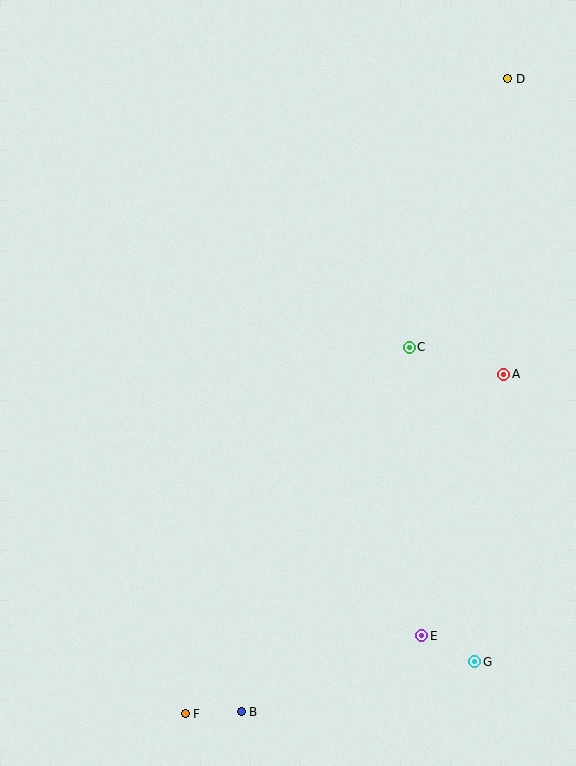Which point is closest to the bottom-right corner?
Point G is closest to the bottom-right corner.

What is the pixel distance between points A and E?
The distance between A and E is 274 pixels.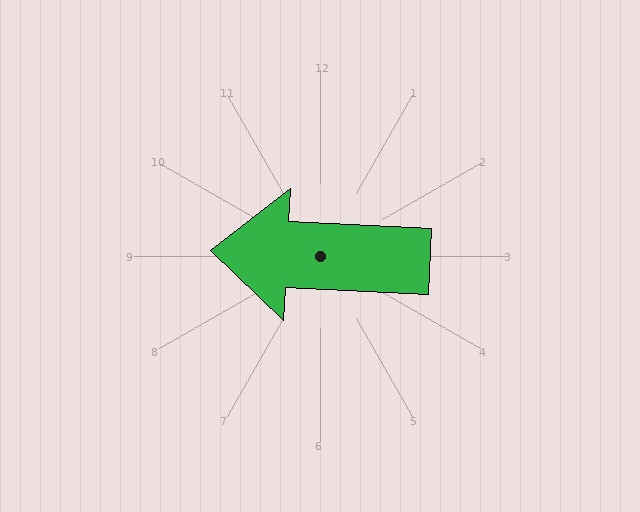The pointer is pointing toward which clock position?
Roughly 9 o'clock.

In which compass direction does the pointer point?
West.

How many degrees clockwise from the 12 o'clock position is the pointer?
Approximately 273 degrees.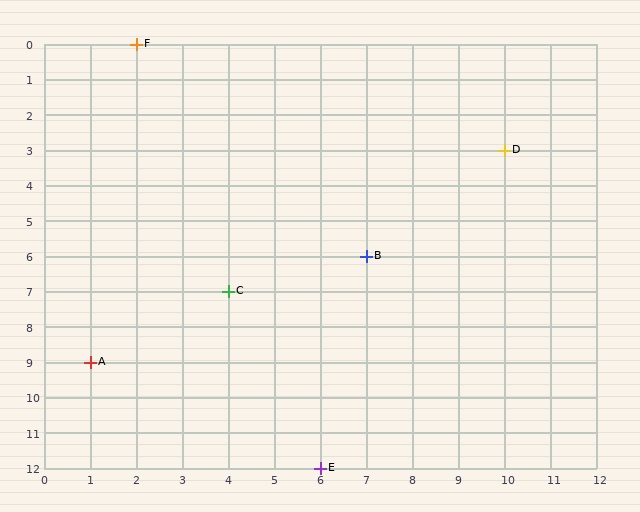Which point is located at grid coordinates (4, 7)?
Point C is at (4, 7).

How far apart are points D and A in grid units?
Points D and A are 9 columns and 6 rows apart (about 10.8 grid units diagonally).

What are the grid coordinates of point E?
Point E is at grid coordinates (6, 12).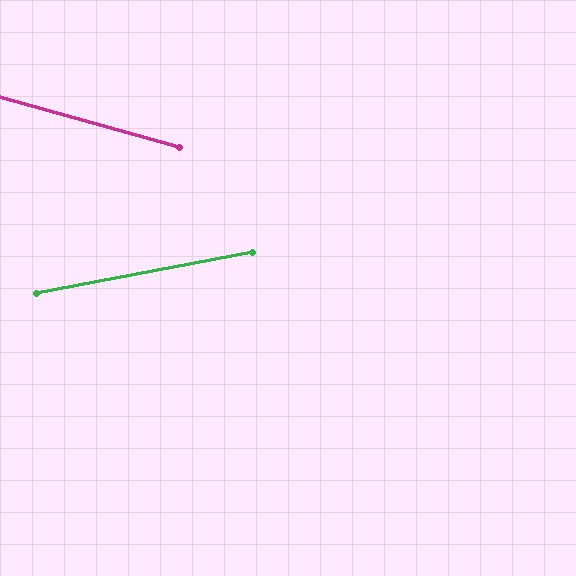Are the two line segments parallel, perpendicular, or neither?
Neither parallel nor perpendicular — they differ by about 26°.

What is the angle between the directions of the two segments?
Approximately 26 degrees.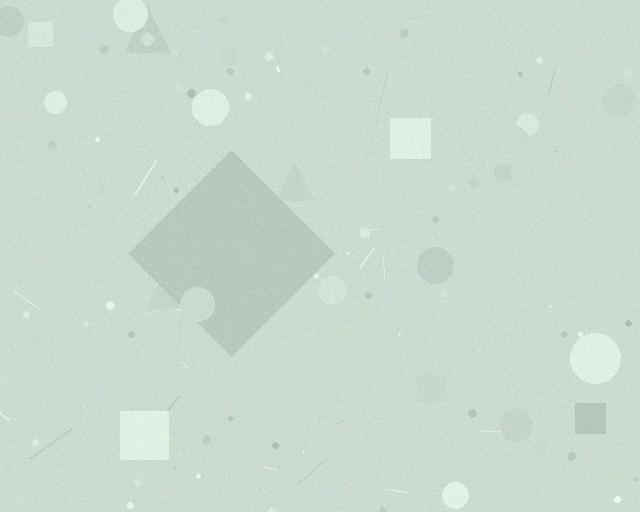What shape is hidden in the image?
A diamond is hidden in the image.